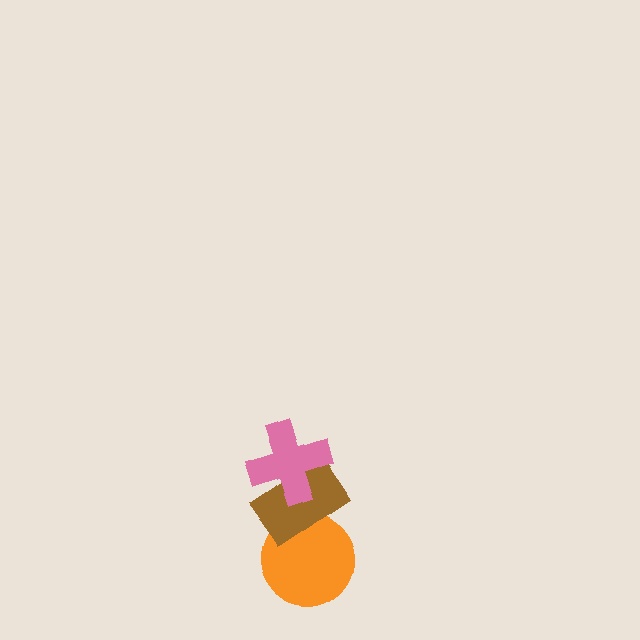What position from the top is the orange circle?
The orange circle is 3rd from the top.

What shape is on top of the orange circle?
The brown rectangle is on top of the orange circle.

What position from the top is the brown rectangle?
The brown rectangle is 2nd from the top.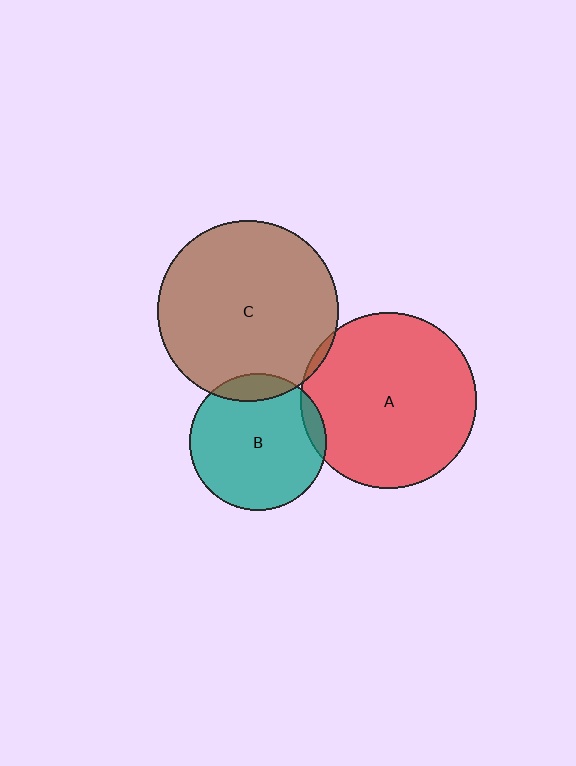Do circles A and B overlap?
Yes.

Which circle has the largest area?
Circle C (brown).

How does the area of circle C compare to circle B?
Approximately 1.8 times.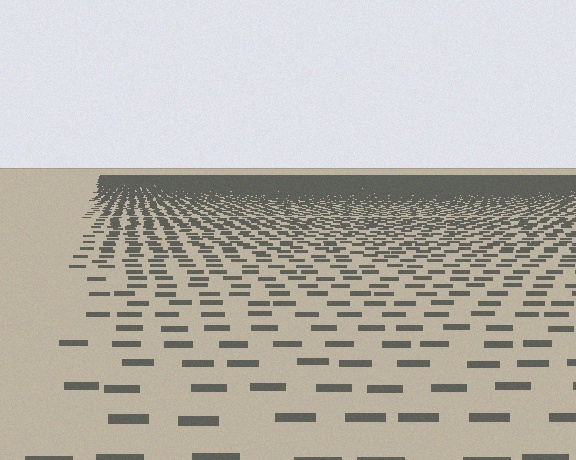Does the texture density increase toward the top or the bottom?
Density increases toward the top.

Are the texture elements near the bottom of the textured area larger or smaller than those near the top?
Larger. Near the bottom, elements are closer to the viewer and appear at a bigger on-screen size.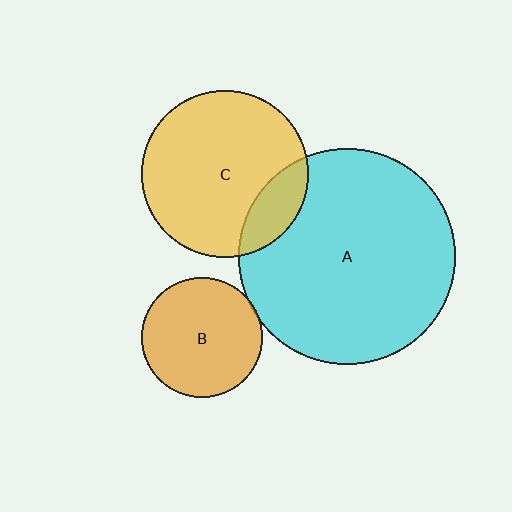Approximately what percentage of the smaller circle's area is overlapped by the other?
Approximately 15%.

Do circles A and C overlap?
Yes.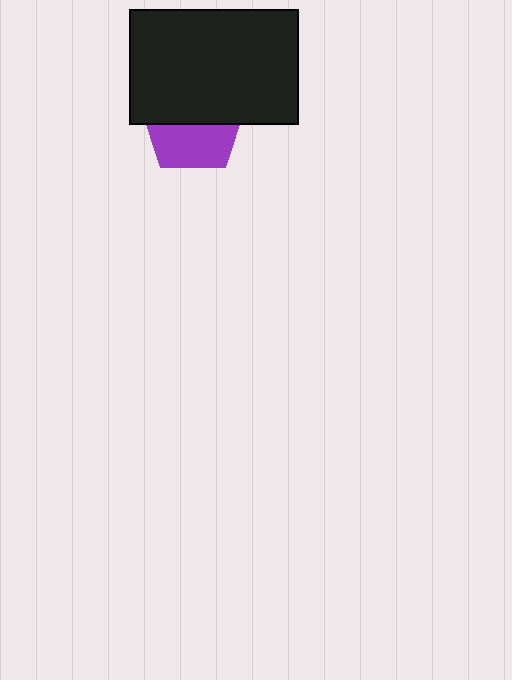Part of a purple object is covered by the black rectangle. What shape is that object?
It is a pentagon.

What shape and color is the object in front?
The object in front is a black rectangle.